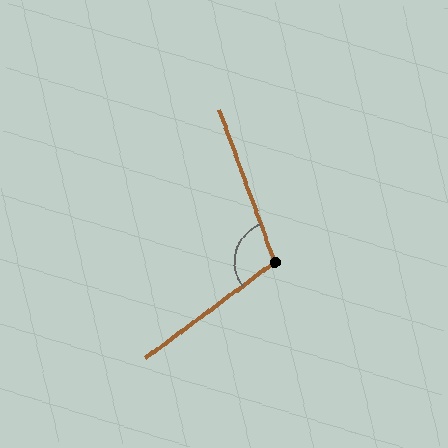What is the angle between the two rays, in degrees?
Approximately 107 degrees.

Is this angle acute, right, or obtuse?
It is obtuse.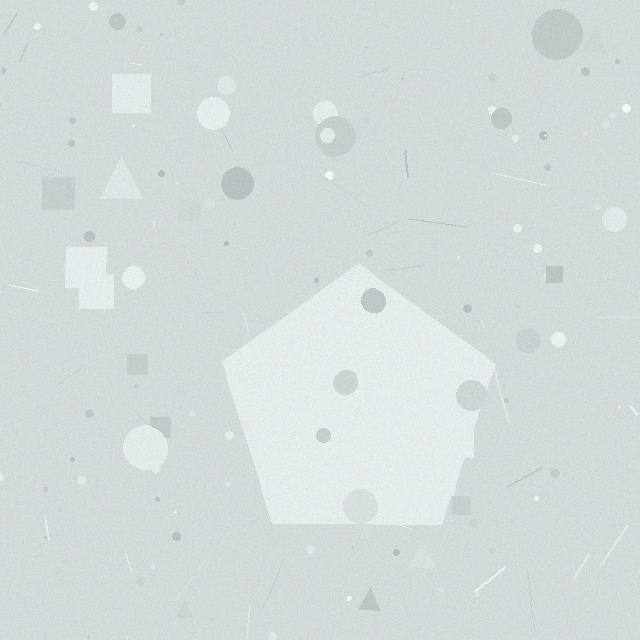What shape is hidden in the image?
A pentagon is hidden in the image.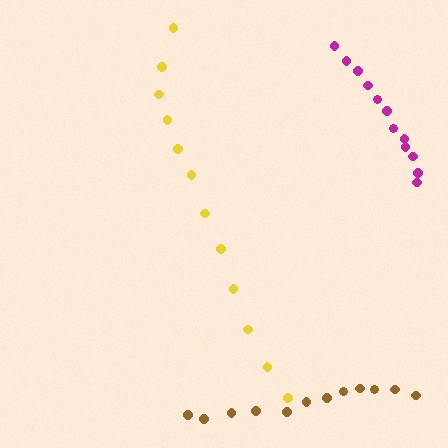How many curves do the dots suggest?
There are 3 distinct paths.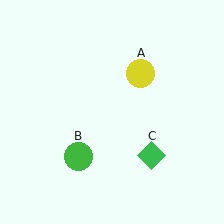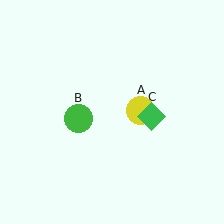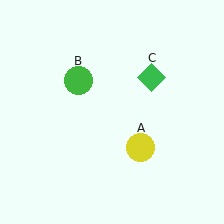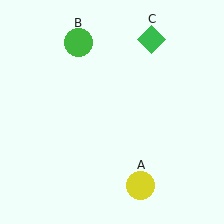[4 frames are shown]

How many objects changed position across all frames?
3 objects changed position: yellow circle (object A), green circle (object B), green diamond (object C).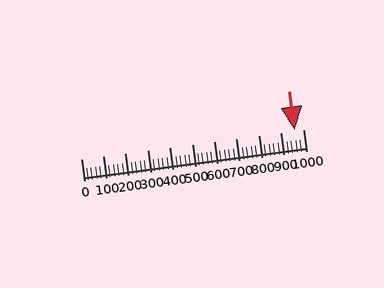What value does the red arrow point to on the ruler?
The red arrow points to approximately 960.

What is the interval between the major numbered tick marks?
The major tick marks are spaced 100 units apart.